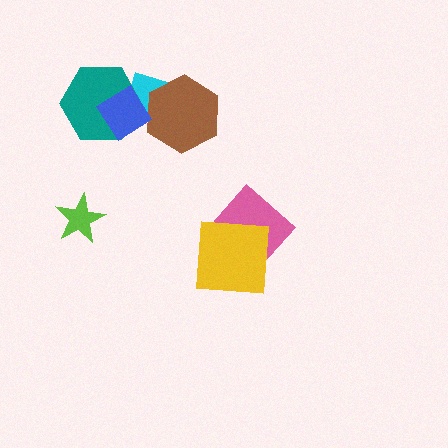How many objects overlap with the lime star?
0 objects overlap with the lime star.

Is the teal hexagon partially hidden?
Yes, it is partially covered by another shape.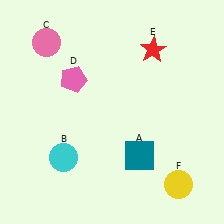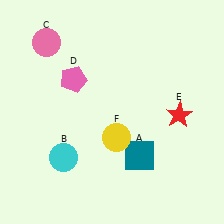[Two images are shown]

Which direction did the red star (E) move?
The red star (E) moved down.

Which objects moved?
The objects that moved are: the red star (E), the yellow circle (F).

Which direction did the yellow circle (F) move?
The yellow circle (F) moved left.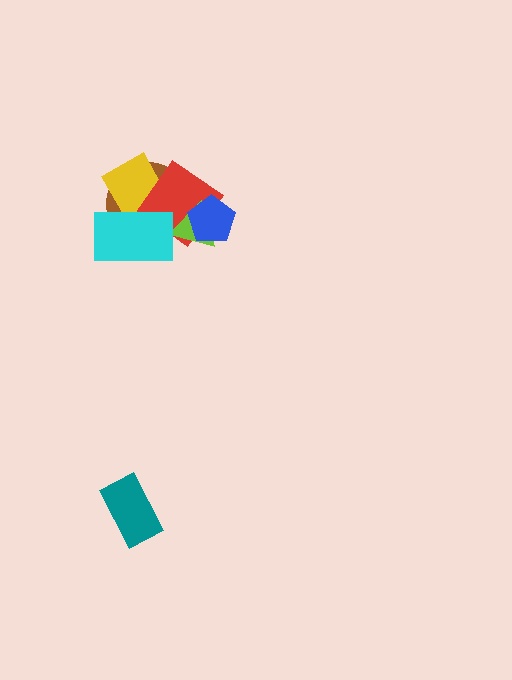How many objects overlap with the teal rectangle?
0 objects overlap with the teal rectangle.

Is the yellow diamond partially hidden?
Yes, it is partially covered by another shape.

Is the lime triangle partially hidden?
Yes, it is partially covered by another shape.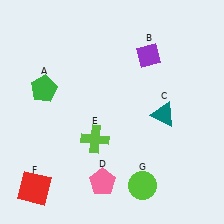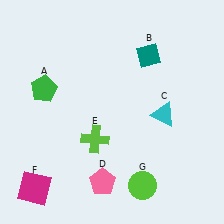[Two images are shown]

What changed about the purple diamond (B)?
In Image 1, B is purple. In Image 2, it changed to teal.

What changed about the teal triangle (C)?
In Image 1, C is teal. In Image 2, it changed to cyan.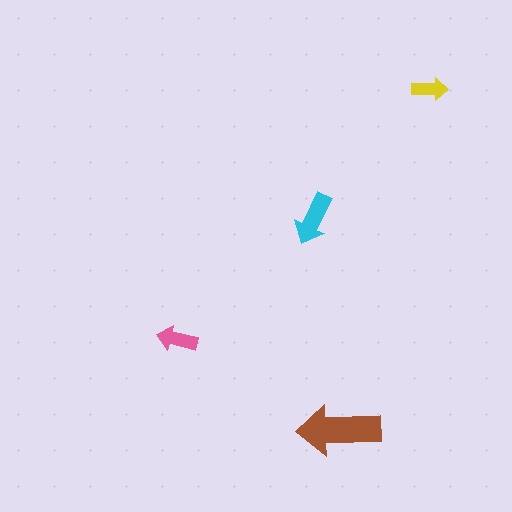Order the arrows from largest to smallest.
the brown one, the cyan one, the pink one, the yellow one.